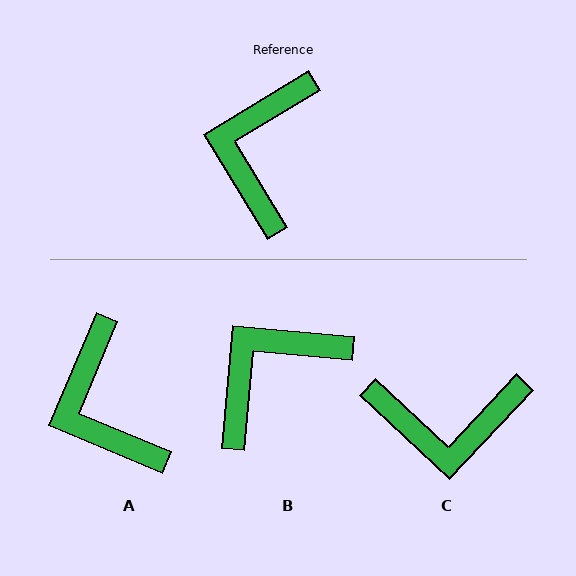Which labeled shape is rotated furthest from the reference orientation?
C, about 105 degrees away.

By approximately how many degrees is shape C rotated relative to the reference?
Approximately 105 degrees counter-clockwise.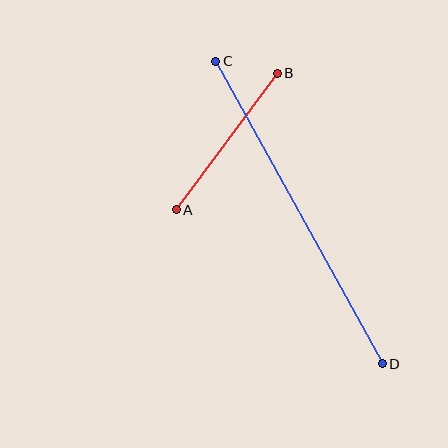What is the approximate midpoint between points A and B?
The midpoint is at approximately (227, 142) pixels.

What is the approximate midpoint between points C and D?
The midpoint is at approximately (299, 212) pixels.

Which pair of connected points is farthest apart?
Points C and D are farthest apart.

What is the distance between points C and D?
The distance is approximately 345 pixels.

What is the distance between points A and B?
The distance is approximately 170 pixels.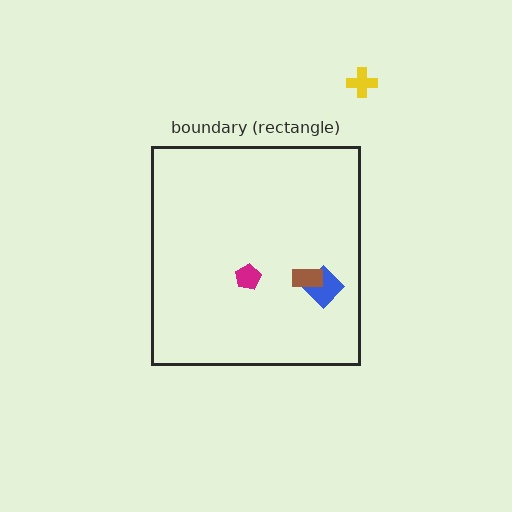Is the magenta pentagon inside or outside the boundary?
Inside.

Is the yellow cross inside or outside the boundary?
Outside.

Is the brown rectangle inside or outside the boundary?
Inside.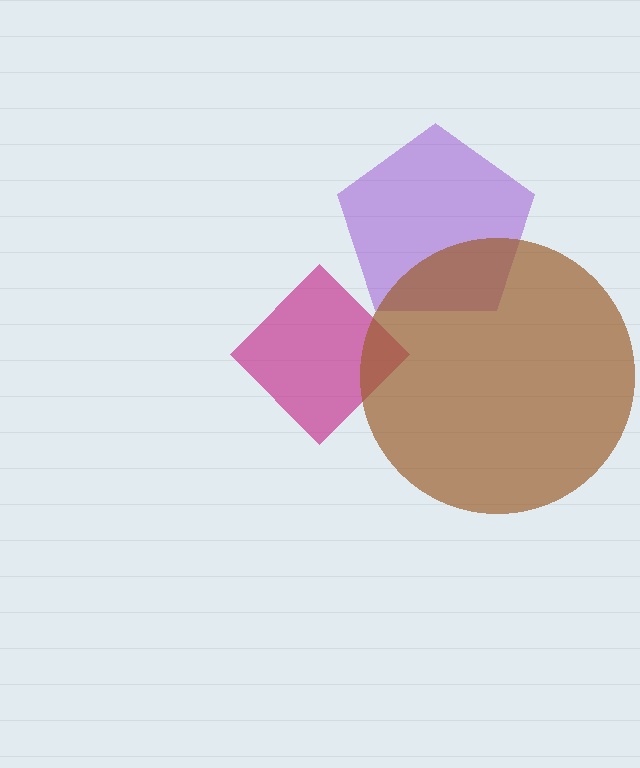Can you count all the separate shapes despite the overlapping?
Yes, there are 3 separate shapes.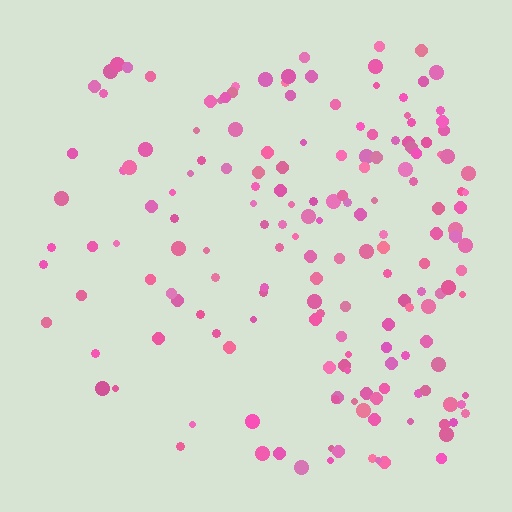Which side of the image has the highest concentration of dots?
The right.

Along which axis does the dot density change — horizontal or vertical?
Horizontal.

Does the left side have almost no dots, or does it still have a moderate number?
Still a moderate number, just noticeably fewer than the right.